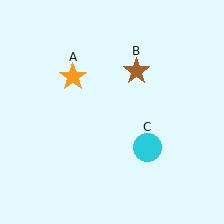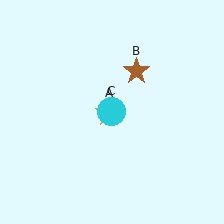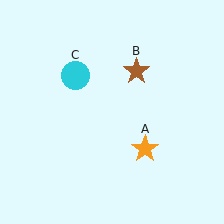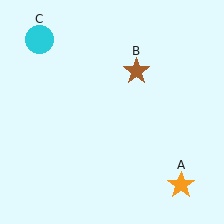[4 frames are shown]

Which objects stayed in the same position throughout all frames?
Brown star (object B) remained stationary.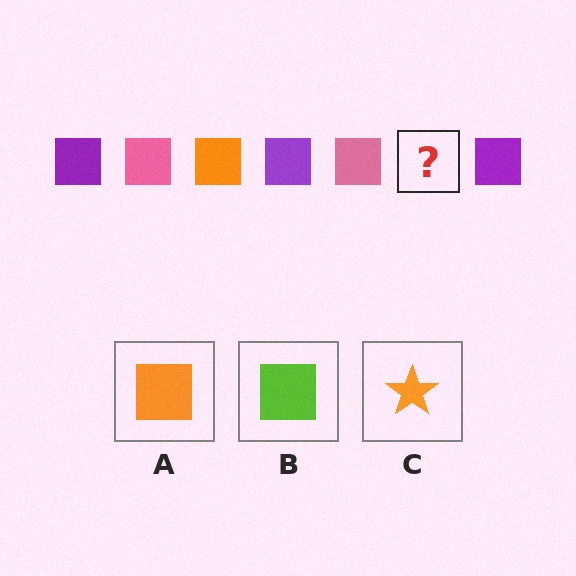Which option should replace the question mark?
Option A.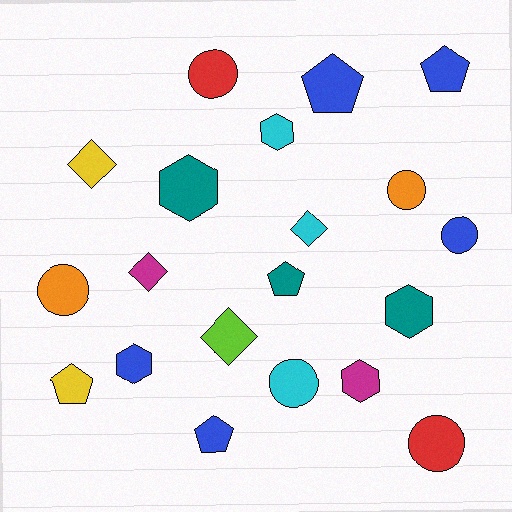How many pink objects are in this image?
There are no pink objects.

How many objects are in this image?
There are 20 objects.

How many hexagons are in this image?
There are 5 hexagons.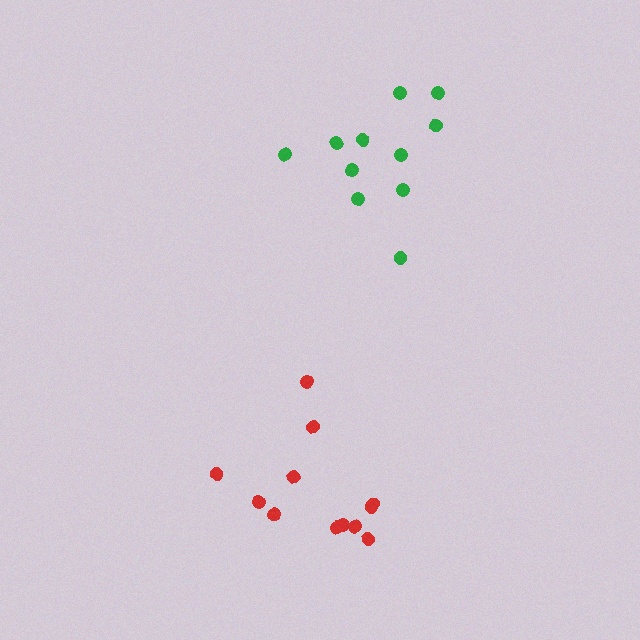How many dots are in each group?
Group 1: 12 dots, Group 2: 11 dots (23 total).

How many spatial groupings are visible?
There are 2 spatial groupings.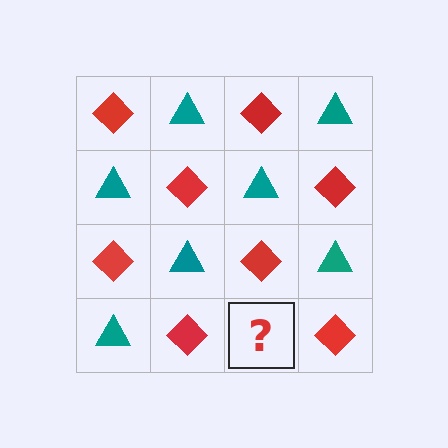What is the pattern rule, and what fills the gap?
The rule is that it alternates red diamond and teal triangle in a checkerboard pattern. The gap should be filled with a teal triangle.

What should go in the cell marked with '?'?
The missing cell should contain a teal triangle.